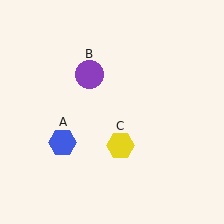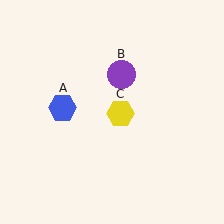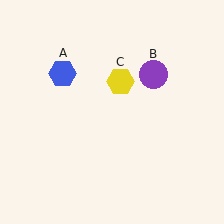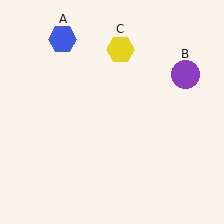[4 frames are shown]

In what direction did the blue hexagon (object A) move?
The blue hexagon (object A) moved up.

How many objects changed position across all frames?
3 objects changed position: blue hexagon (object A), purple circle (object B), yellow hexagon (object C).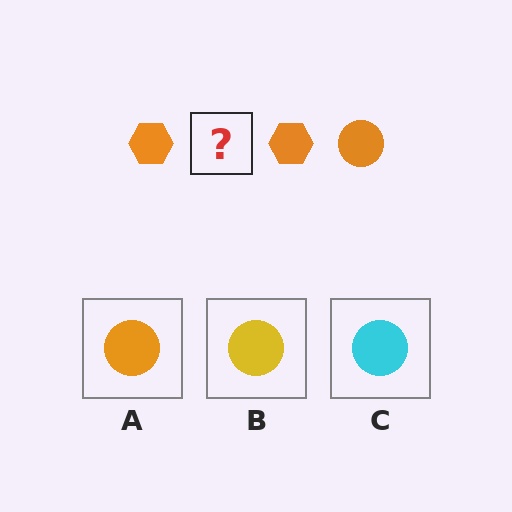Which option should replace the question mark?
Option A.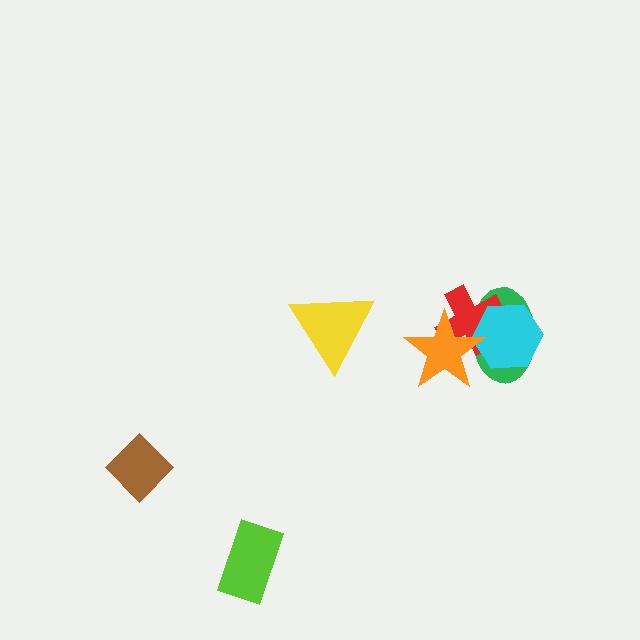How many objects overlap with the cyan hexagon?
3 objects overlap with the cyan hexagon.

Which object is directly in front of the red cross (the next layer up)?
The cyan hexagon is directly in front of the red cross.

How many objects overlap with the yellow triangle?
0 objects overlap with the yellow triangle.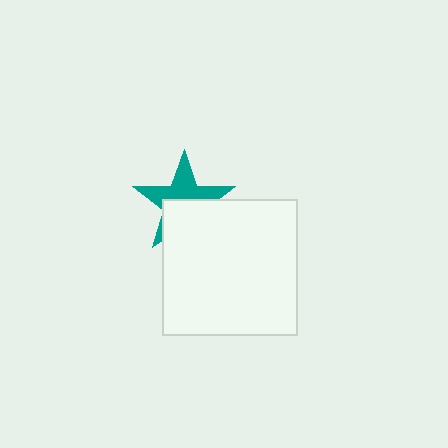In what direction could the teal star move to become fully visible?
The teal star could move up. That would shift it out from behind the white square entirely.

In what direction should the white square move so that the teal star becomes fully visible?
The white square should move down. That is the shortest direction to clear the overlap and leave the teal star fully visible.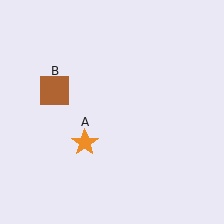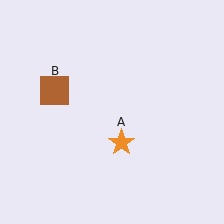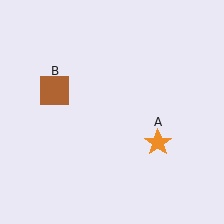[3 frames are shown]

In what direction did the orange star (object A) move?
The orange star (object A) moved right.